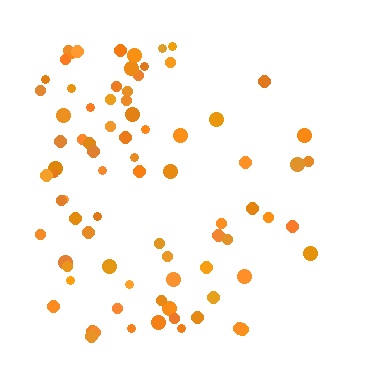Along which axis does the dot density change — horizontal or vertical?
Horizontal.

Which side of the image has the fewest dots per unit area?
The right.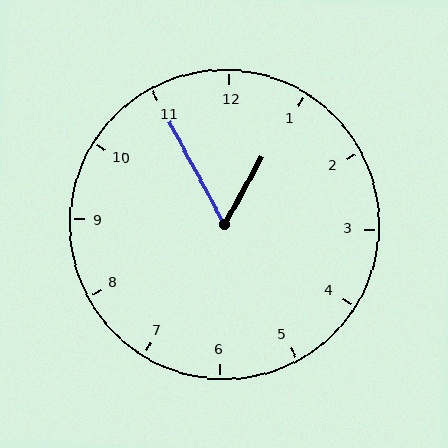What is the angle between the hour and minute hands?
Approximately 58 degrees.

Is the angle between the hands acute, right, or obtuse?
It is acute.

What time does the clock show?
12:55.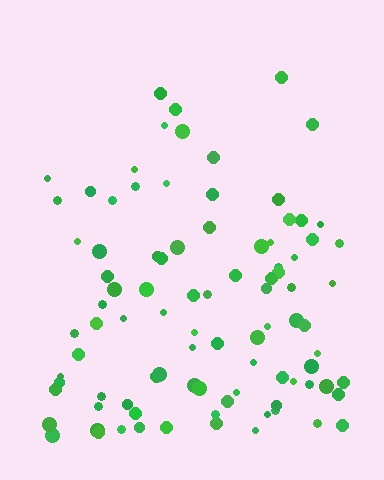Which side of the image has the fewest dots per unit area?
The top.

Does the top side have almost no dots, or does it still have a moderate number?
Still a moderate number, just noticeably fewer than the bottom.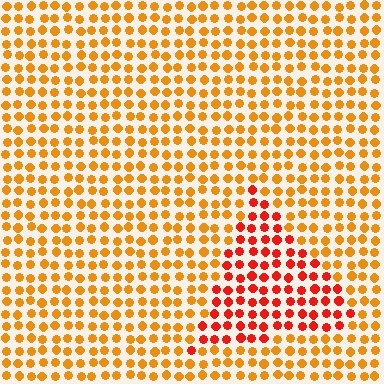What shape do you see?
I see a triangle.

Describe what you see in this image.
The image is filled with small orange elements in a uniform arrangement. A triangle-shaped region is visible where the elements are tinted to a slightly different hue, forming a subtle color boundary.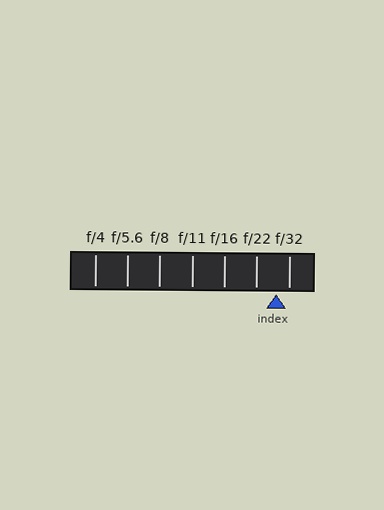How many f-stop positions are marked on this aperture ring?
There are 7 f-stop positions marked.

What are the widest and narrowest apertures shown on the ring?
The widest aperture shown is f/4 and the narrowest is f/32.